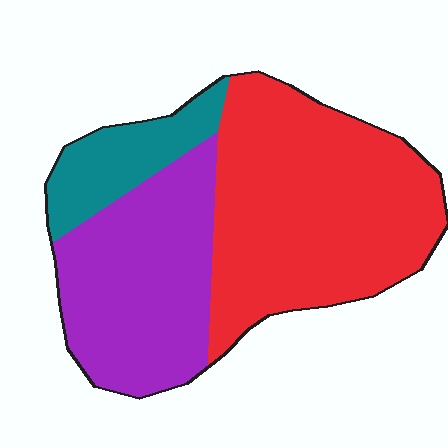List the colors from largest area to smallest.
From largest to smallest: red, purple, teal.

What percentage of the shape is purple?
Purple takes up about one third (1/3) of the shape.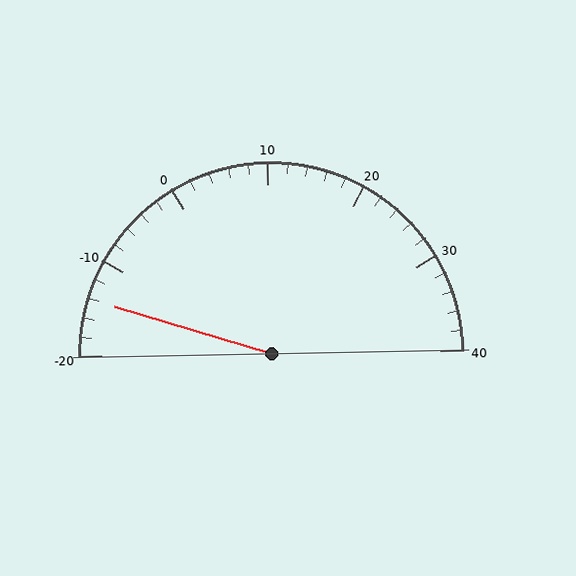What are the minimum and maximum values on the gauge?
The gauge ranges from -20 to 40.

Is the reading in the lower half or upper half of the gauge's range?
The reading is in the lower half of the range (-20 to 40).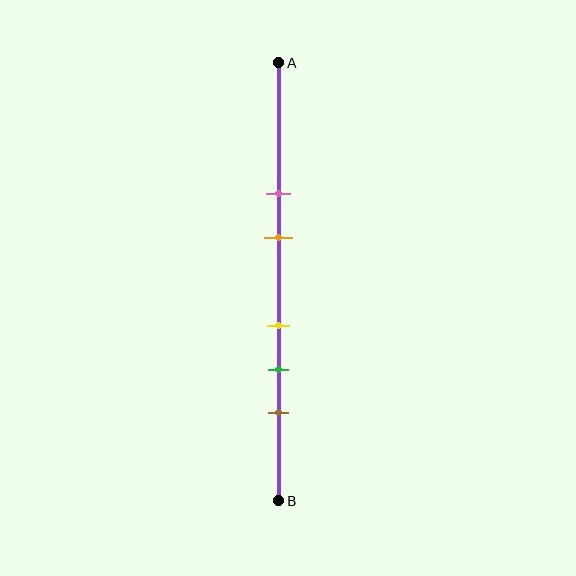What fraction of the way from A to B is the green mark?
The green mark is approximately 70% (0.7) of the way from A to B.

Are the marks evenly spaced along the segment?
No, the marks are not evenly spaced.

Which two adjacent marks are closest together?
The yellow and green marks are the closest adjacent pair.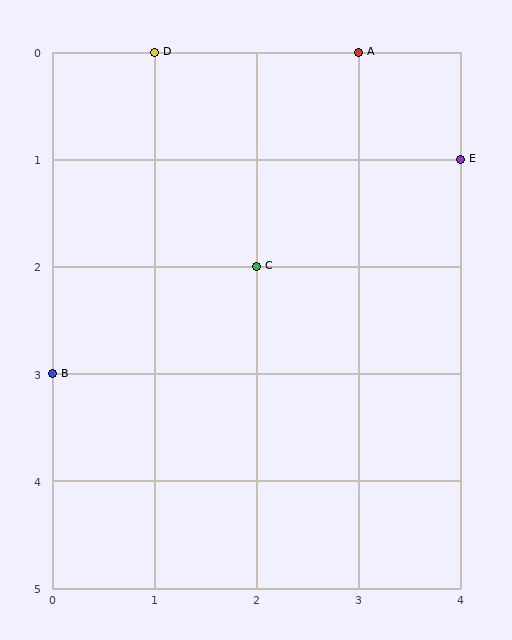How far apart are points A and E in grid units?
Points A and E are 1 column and 1 row apart (about 1.4 grid units diagonally).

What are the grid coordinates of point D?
Point D is at grid coordinates (1, 0).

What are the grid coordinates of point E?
Point E is at grid coordinates (4, 1).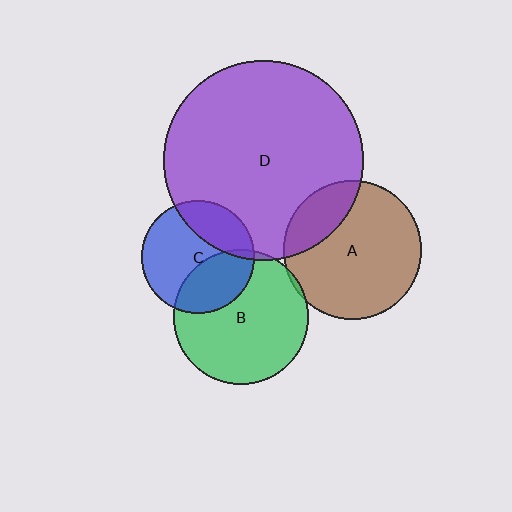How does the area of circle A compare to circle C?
Approximately 1.5 times.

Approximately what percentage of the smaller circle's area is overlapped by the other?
Approximately 5%.